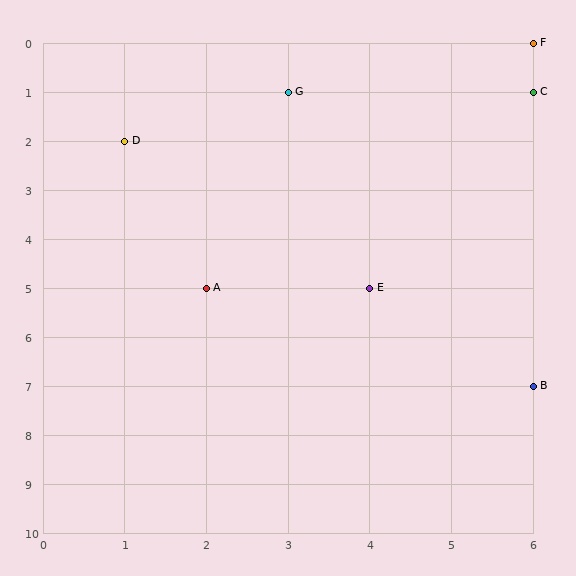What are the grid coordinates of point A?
Point A is at grid coordinates (2, 5).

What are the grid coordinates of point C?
Point C is at grid coordinates (6, 1).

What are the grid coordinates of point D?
Point D is at grid coordinates (1, 2).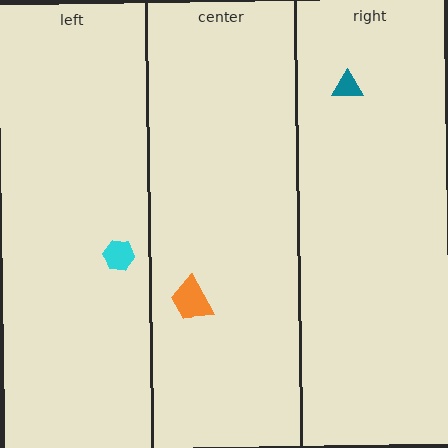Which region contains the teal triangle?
The right region.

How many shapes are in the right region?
1.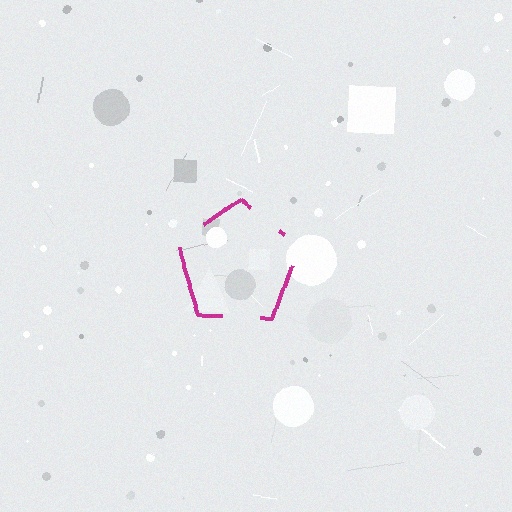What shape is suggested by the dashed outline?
The dashed outline suggests a pentagon.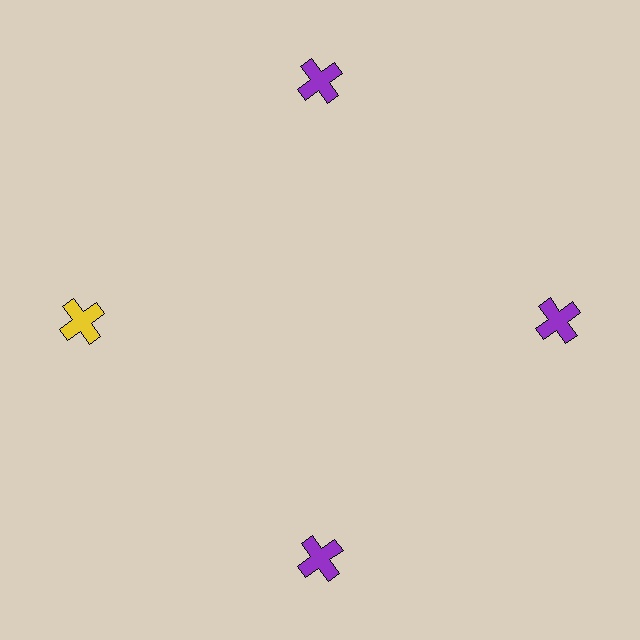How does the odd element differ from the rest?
It has a different color: yellow instead of purple.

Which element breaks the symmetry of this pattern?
The yellow cross at roughly the 9 o'clock position breaks the symmetry. All other shapes are purple crosses.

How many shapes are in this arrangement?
There are 4 shapes arranged in a ring pattern.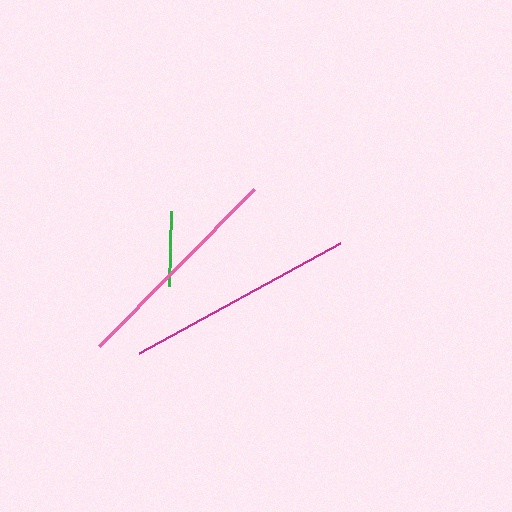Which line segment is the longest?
The magenta line is the longest at approximately 228 pixels.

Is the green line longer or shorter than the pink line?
The pink line is longer than the green line.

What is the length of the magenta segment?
The magenta segment is approximately 228 pixels long.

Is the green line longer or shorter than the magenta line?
The magenta line is longer than the green line.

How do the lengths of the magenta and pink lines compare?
The magenta and pink lines are approximately the same length.